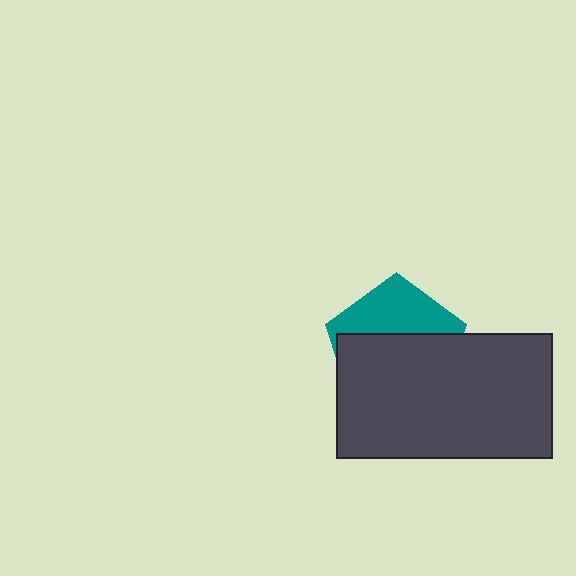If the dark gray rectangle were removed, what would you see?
You would see the complete teal pentagon.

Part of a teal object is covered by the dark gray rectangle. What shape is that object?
It is a pentagon.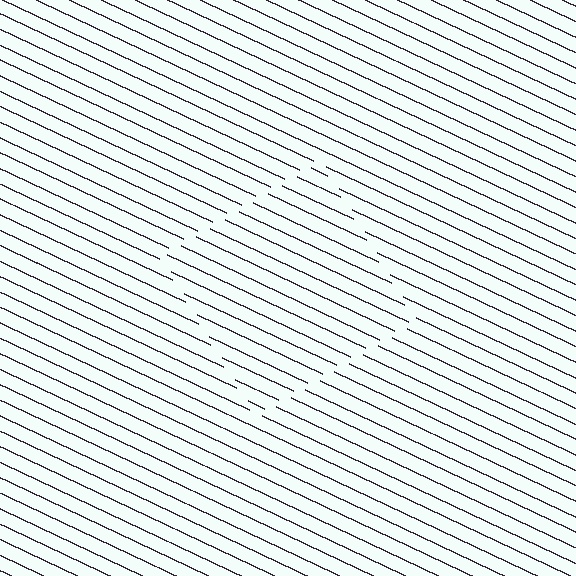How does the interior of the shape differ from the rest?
The interior of the shape contains the same grating, shifted by half a period — the contour is defined by the phase discontinuity where line-ends from the inner and outer gratings abut.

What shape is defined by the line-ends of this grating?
An illusory square. The interior of the shape contains the same grating, shifted by half a period — the contour is defined by the phase discontinuity where line-ends from the inner and outer gratings abut.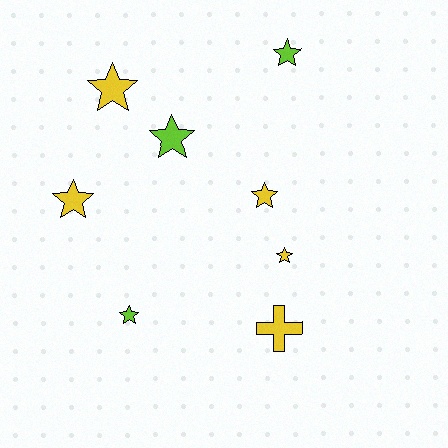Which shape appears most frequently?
Star, with 7 objects.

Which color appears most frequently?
Yellow, with 5 objects.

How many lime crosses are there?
There are no lime crosses.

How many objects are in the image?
There are 8 objects.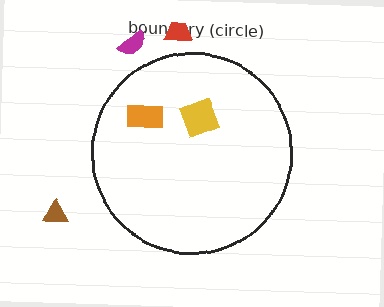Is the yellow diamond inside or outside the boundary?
Inside.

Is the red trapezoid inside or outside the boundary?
Outside.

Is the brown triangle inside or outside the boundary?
Outside.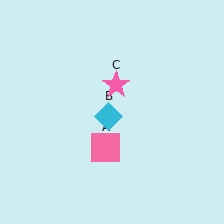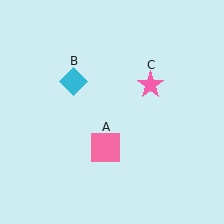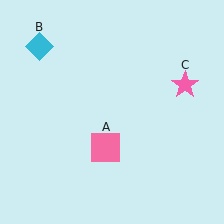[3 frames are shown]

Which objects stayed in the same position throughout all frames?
Pink square (object A) remained stationary.